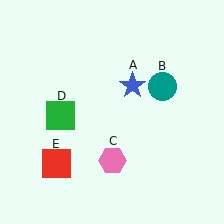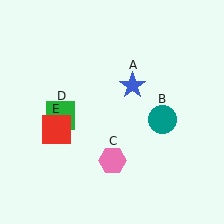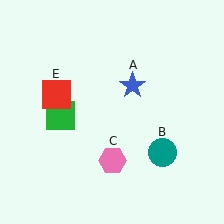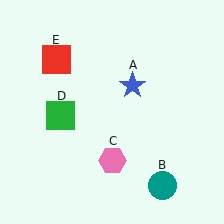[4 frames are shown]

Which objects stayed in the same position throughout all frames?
Blue star (object A) and pink hexagon (object C) and green square (object D) remained stationary.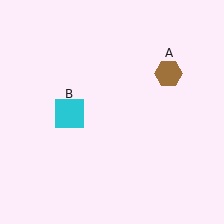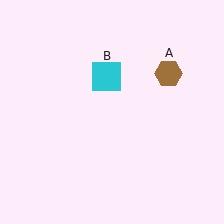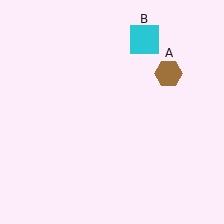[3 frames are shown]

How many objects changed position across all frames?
1 object changed position: cyan square (object B).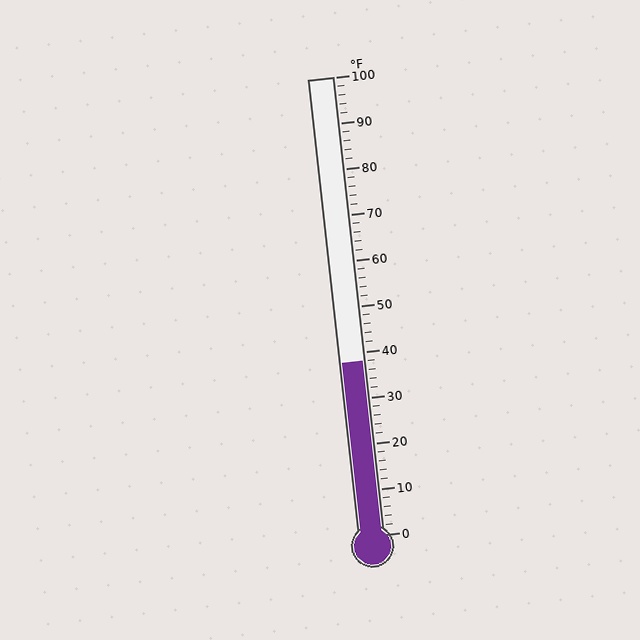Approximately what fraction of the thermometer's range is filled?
The thermometer is filled to approximately 40% of its range.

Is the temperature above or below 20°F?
The temperature is above 20°F.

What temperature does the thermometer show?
The thermometer shows approximately 38°F.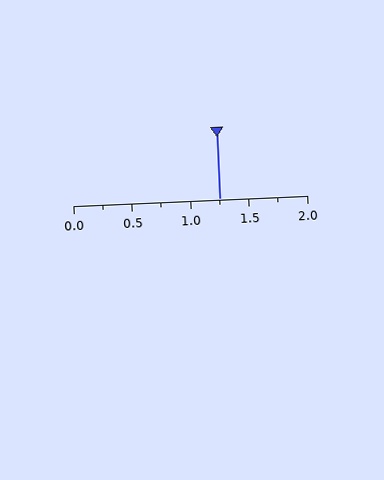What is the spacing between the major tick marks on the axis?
The major ticks are spaced 0.5 apart.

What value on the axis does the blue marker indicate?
The marker indicates approximately 1.25.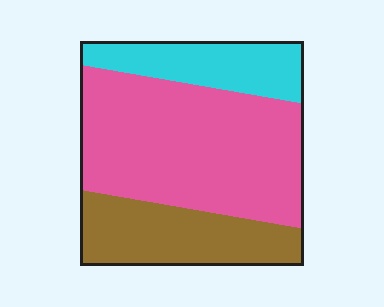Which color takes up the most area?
Pink, at roughly 55%.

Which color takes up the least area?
Cyan, at roughly 20%.